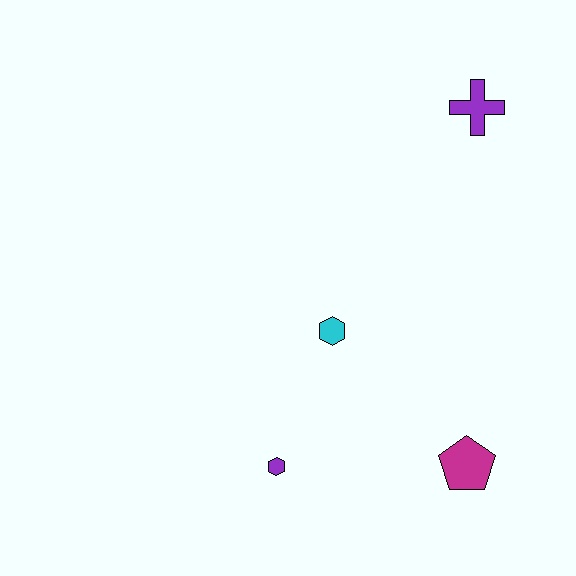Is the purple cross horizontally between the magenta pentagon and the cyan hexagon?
No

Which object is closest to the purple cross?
The cyan hexagon is closest to the purple cross.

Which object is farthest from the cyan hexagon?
The purple cross is farthest from the cyan hexagon.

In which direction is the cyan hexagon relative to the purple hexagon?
The cyan hexagon is above the purple hexagon.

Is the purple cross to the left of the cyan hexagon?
No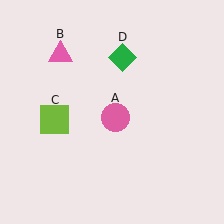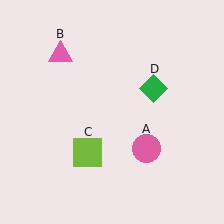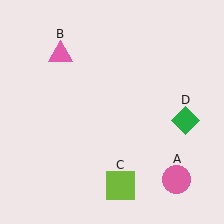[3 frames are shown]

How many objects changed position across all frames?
3 objects changed position: pink circle (object A), lime square (object C), green diamond (object D).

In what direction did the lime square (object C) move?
The lime square (object C) moved down and to the right.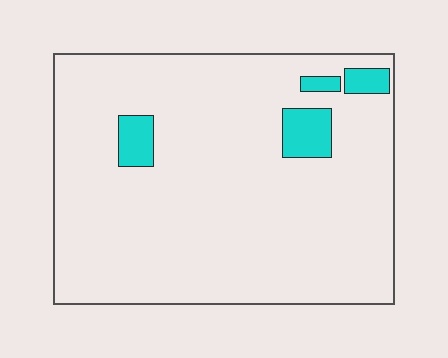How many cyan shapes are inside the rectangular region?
4.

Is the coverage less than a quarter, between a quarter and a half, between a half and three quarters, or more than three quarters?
Less than a quarter.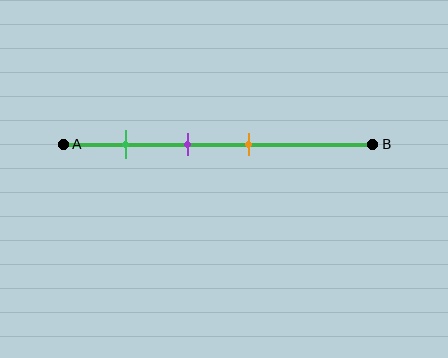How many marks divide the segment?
There are 3 marks dividing the segment.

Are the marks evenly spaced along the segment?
Yes, the marks are approximately evenly spaced.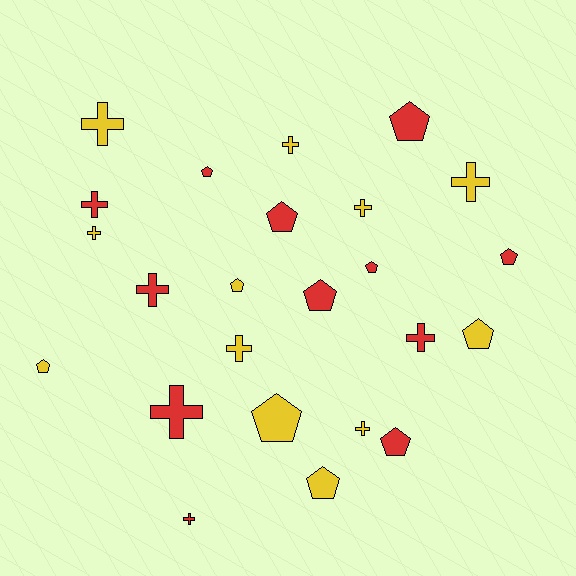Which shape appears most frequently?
Cross, with 12 objects.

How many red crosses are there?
There are 5 red crosses.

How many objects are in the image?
There are 24 objects.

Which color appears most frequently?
Yellow, with 12 objects.